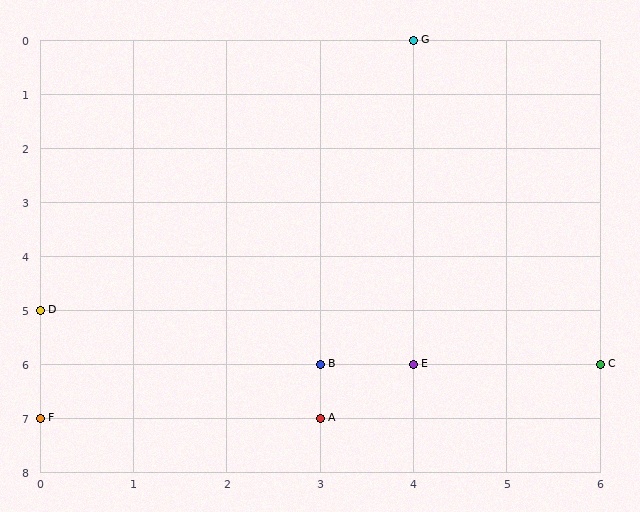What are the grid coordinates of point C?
Point C is at grid coordinates (6, 6).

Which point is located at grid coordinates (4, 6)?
Point E is at (4, 6).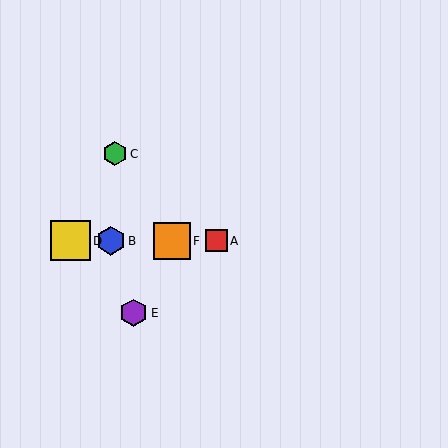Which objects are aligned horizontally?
Objects A, B, D, F are aligned horizontally.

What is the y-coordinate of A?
Object A is at y≈241.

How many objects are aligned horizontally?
4 objects (A, B, D, F) are aligned horizontally.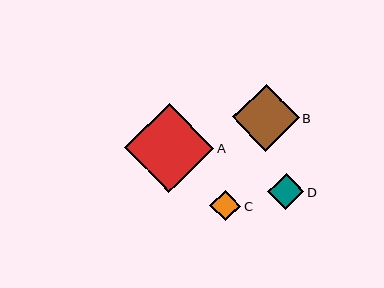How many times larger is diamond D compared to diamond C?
Diamond D is approximately 1.2 times the size of diamond C.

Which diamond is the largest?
Diamond A is the largest with a size of approximately 89 pixels.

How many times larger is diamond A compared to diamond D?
Diamond A is approximately 2.5 times the size of diamond D.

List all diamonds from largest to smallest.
From largest to smallest: A, B, D, C.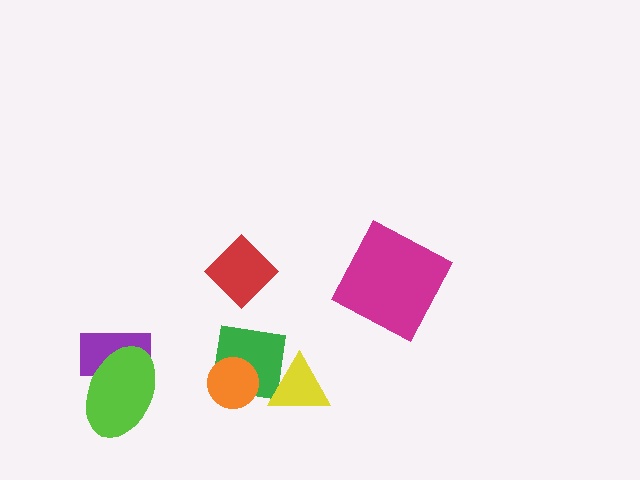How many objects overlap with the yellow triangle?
1 object overlaps with the yellow triangle.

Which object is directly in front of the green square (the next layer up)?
The yellow triangle is directly in front of the green square.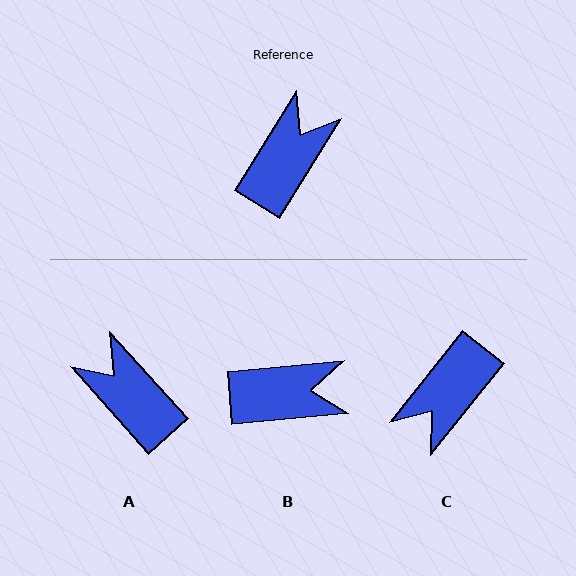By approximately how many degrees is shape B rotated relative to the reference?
Approximately 53 degrees clockwise.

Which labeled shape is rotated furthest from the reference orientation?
C, about 173 degrees away.